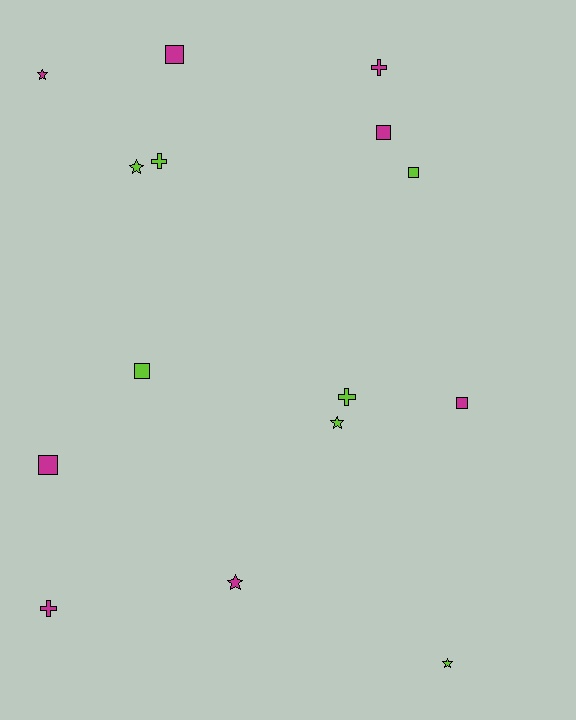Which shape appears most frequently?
Square, with 6 objects.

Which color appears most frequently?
Magenta, with 8 objects.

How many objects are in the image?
There are 15 objects.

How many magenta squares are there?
There are 4 magenta squares.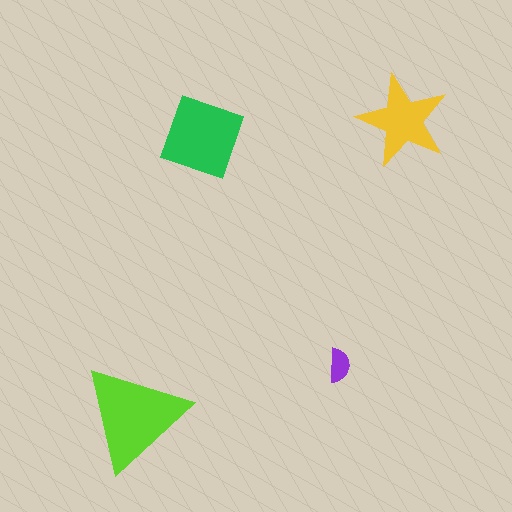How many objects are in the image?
There are 4 objects in the image.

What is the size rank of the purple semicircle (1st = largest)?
4th.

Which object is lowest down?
The lime triangle is bottommost.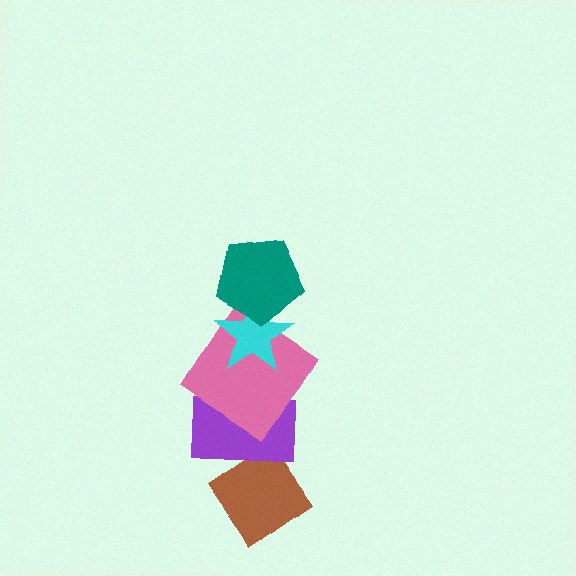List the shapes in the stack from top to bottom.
From top to bottom: the teal pentagon, the cyan star, the pink diamond, the purple rectangle, the brown diamond.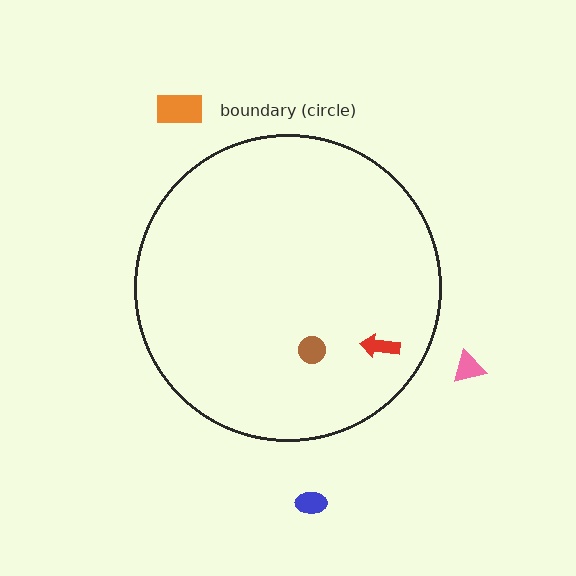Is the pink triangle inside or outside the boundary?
Outside.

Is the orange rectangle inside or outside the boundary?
Outside.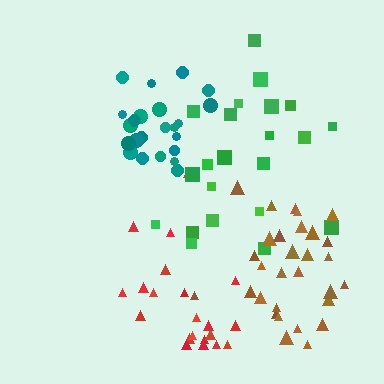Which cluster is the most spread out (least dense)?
Red.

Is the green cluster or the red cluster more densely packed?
Green.